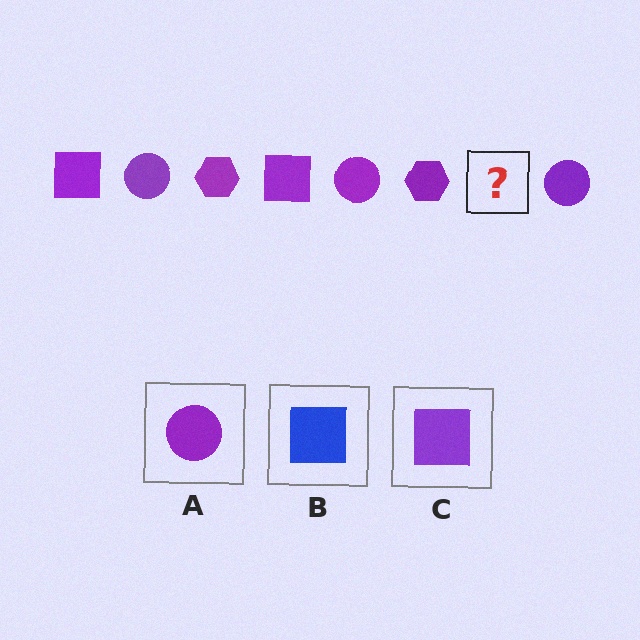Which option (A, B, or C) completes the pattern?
C.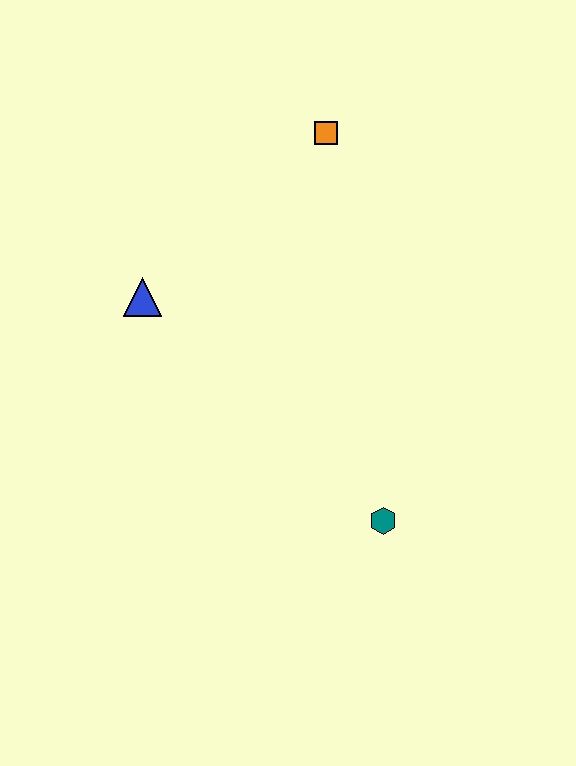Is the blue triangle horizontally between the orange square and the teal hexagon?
No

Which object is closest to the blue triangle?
The orange square is closest to the blue triangle.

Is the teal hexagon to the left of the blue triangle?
No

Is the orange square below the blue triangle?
No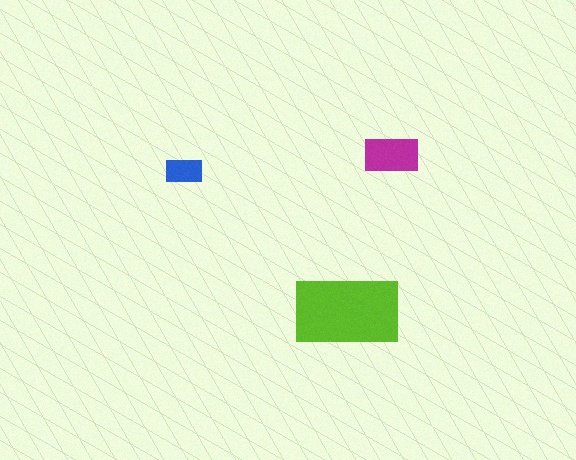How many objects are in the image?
There are 3 objects in the image.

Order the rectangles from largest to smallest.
the lime one, the magenta one, the blue one.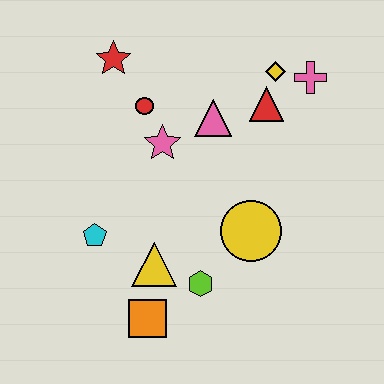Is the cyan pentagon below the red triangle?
Yes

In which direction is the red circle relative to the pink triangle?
The red circle is to the left of the pink triangle.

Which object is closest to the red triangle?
The yellow diamond is closest to the red triangle.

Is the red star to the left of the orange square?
Yes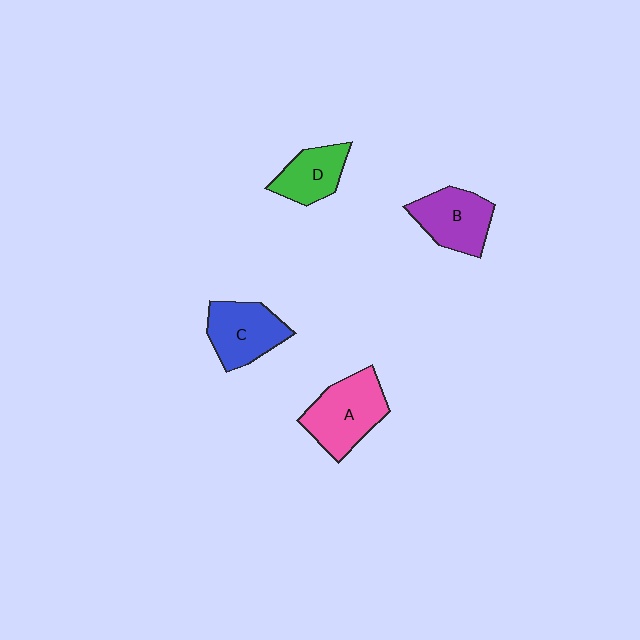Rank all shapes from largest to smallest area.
From largest to smallest: A (pink), C (blue), B (purple), D (green).